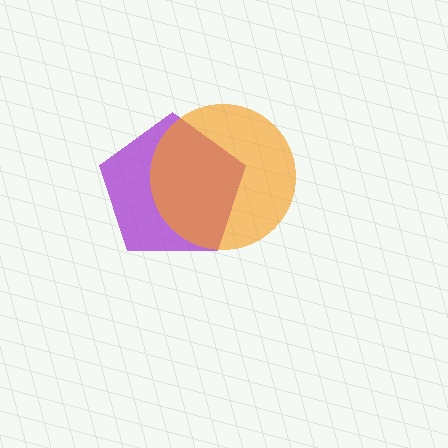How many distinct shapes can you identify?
There are 2 distinct shapes: a purple pentagon, an orange circle.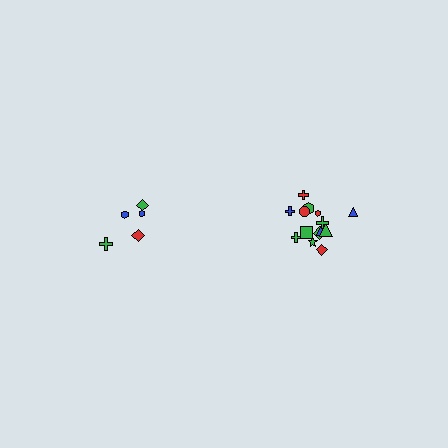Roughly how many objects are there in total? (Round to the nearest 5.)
Roughly 20 objects in total.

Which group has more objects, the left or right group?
The right group.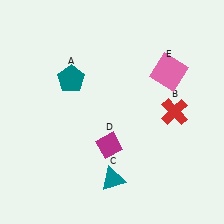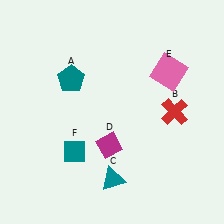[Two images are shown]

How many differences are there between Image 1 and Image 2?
There is 1 difference between the two images.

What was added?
A teal diamond (F) was added in Image 2.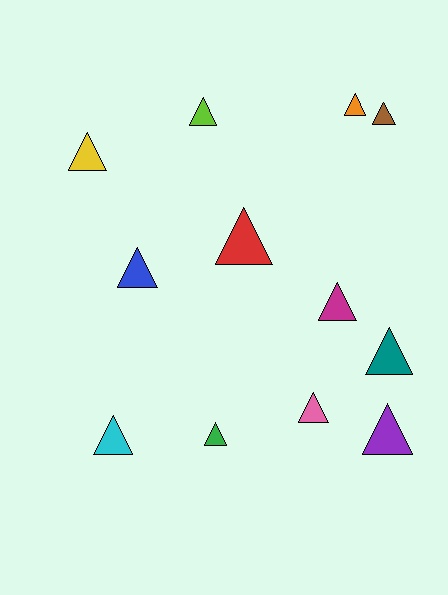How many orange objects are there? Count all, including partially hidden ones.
There is 1 orange object.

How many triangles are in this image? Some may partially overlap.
There are 12 triangles.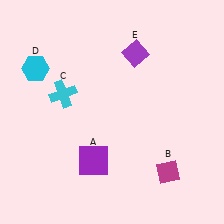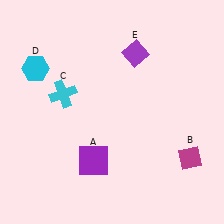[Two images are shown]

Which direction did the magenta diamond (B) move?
The magenta diamond (B) moved right.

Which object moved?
The magenta diamond (B) moved right.